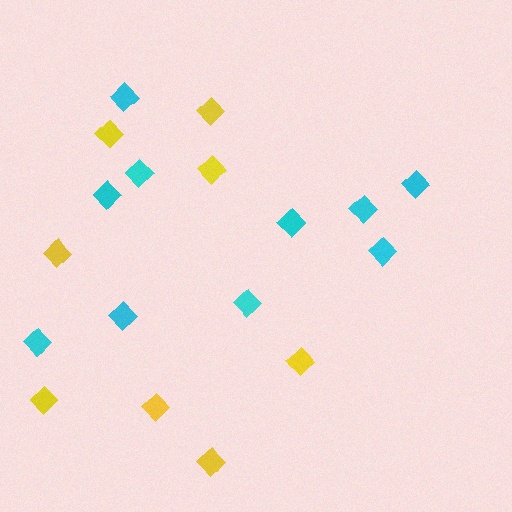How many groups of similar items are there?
There are 2 groups: one group of cyan diamonds (10) and one group of yellow diamonds (8).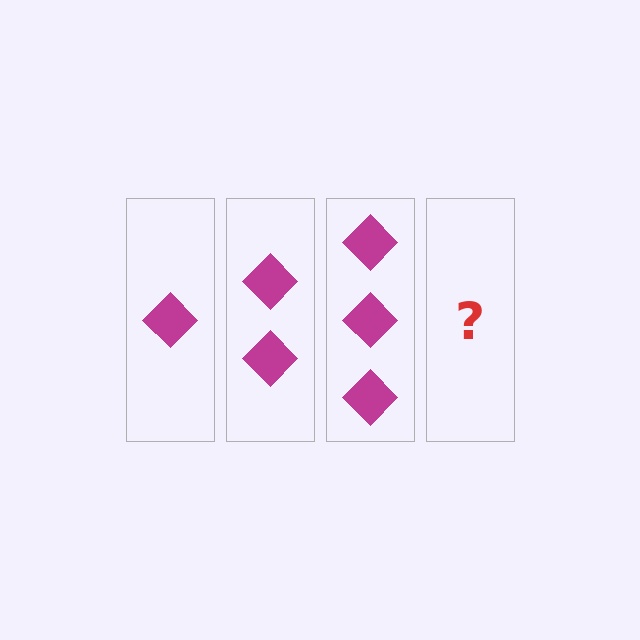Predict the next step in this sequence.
The next step is 4 diamonds.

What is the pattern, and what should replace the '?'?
The pattern is that each step adds one more diamond. The '?' should be 4 diamonds.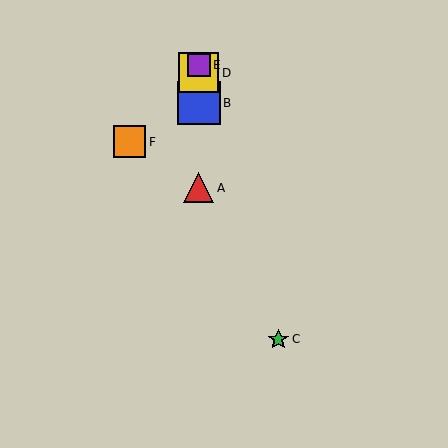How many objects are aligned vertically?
4 objects (A, B, D, E) are aligned vertically.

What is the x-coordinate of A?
Object A is at x≈199.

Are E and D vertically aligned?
Yes, both are at x≈199.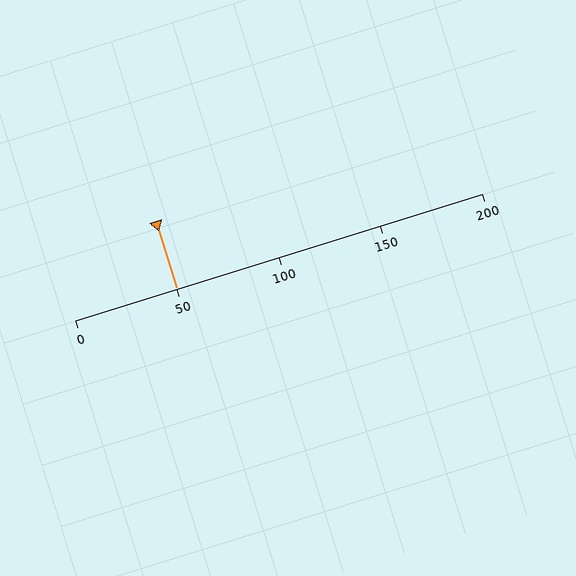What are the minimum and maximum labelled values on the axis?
The axis runs from 0 to 200.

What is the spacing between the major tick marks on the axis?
The major ticks are spaced 50 apart.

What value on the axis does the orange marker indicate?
The marker indicates approximately 50.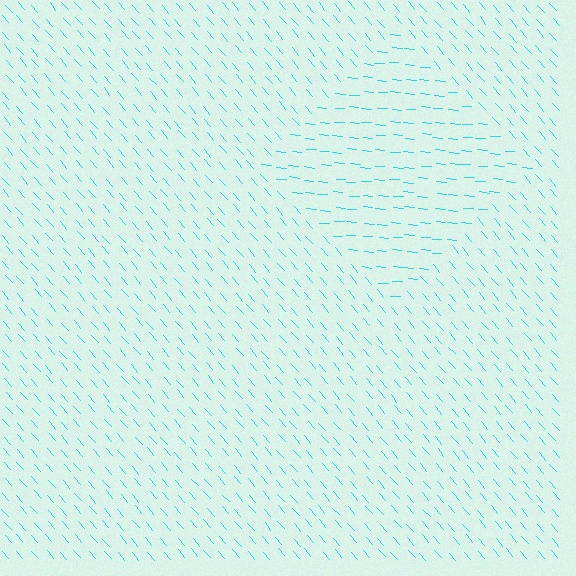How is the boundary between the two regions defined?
The boundary is defined purely by a change in line orientation (approximately 45 degrees difference). All lines are the same color and thickness.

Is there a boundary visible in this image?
Yes, there is a texture boundary formed by a change in line orientation.